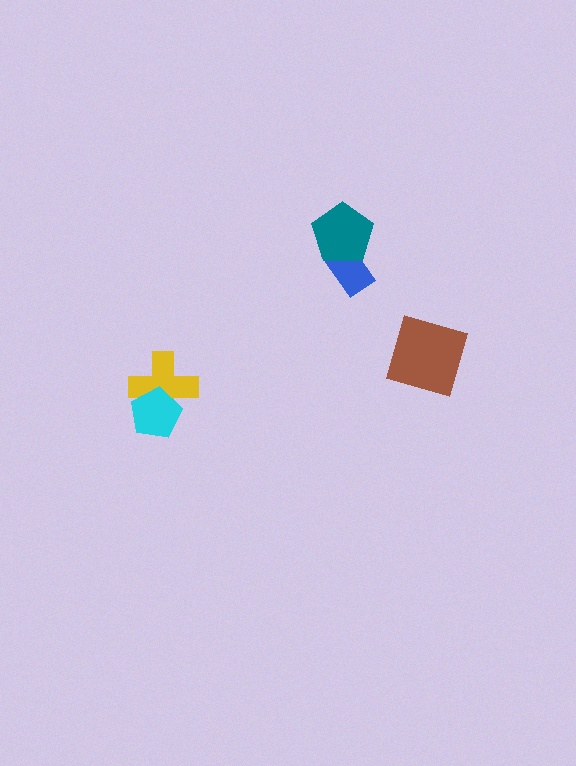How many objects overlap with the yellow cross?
1 object overlaps with the yellow cross.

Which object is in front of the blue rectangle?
The teal pentagon is in front of the blue rectangle.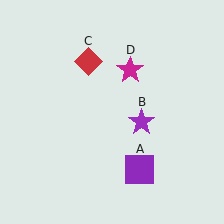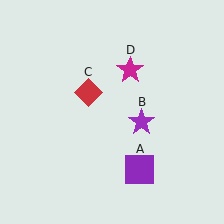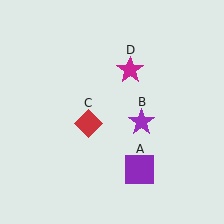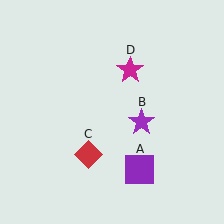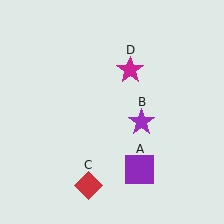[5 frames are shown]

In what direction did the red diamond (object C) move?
The red diamond (object C) moved down.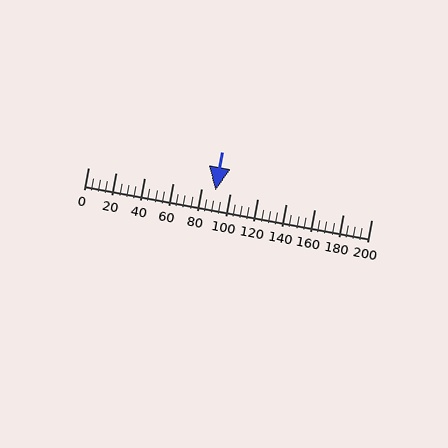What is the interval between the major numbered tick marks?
The major tick marks are spaced 20 units apart.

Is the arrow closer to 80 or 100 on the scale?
The arrow is closer to 100.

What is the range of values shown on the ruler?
The ruler shows values from 0 to 200.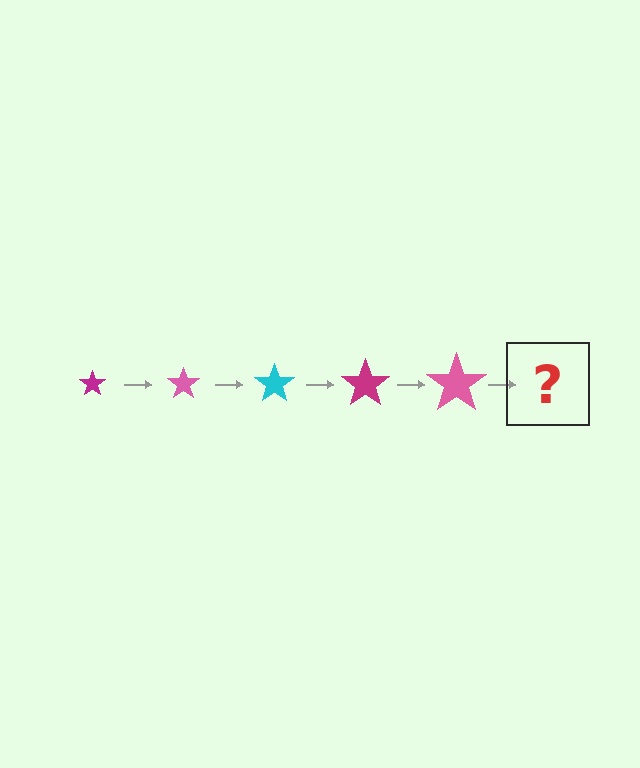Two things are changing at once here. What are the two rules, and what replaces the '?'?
The two rules are that the star grows larger each step and the color cycles through magenta, pink, and cyan. The '?' should be a cyan star, larger than the previous one.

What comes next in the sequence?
The next element should be a cyan star, larger than the previous one.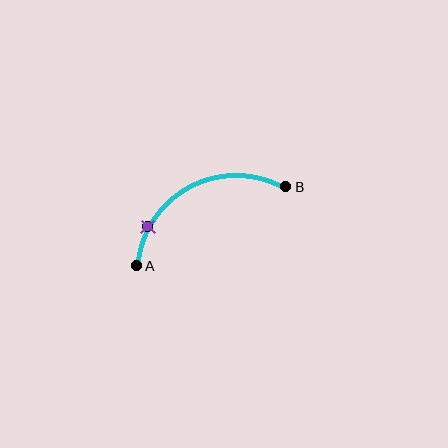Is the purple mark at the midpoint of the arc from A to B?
No. The purple mark lies on the arc but is closer to endpoint A. The arc midpoint would be at the point on the curve equidistant along the arc from both A and B.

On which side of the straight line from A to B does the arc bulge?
The arc bulges above the straight line connecting A and B.